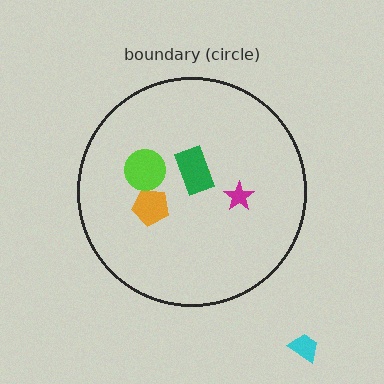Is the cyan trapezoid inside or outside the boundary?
Outside.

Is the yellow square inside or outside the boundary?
Inside.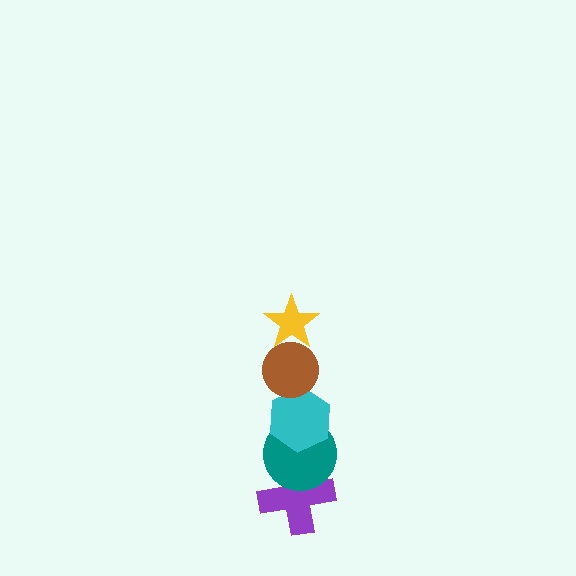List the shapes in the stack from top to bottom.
From top to bottom: the yellow star, the brown circle, the cyan hexagon, the teal circle, the purple cross.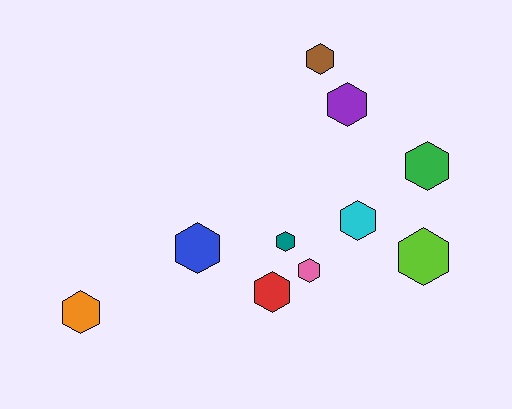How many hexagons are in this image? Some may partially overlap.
There are 10 hexagons.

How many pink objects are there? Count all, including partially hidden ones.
There is 1 pink object.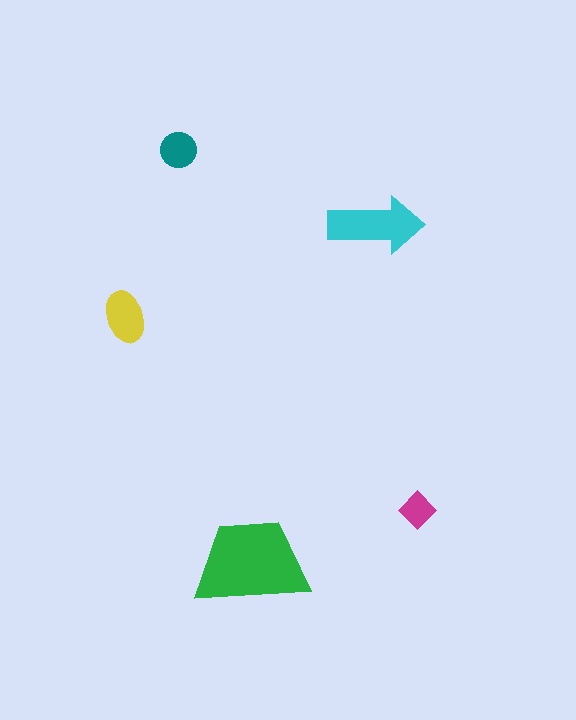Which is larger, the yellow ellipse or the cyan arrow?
The cyan arrow.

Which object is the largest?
The green trapezoid.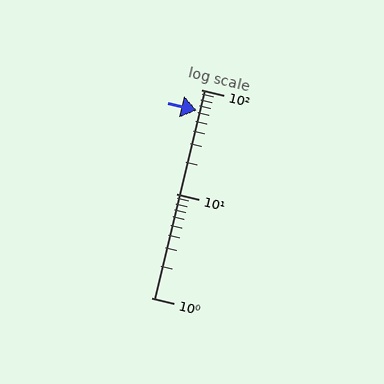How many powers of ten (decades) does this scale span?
The scale spans 2 decades, from 1 to 100.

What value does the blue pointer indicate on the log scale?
The pointer indicates approximately 63.